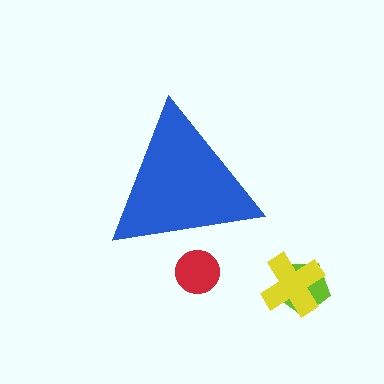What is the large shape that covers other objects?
A blue triangle.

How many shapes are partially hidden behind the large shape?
1 shape is partially hidden.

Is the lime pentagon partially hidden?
No, the lime pentagon is fully visible.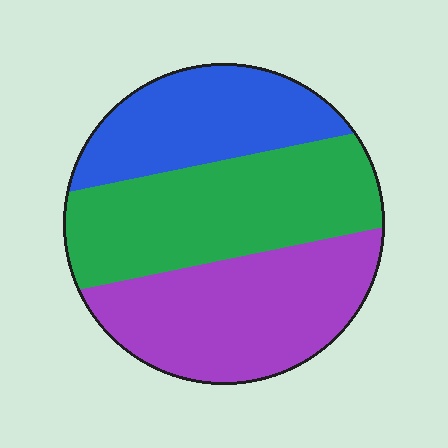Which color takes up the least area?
Blue, at roughly 25%.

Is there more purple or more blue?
Purple.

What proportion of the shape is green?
Green takes up about three eighths (3/8) of the shape.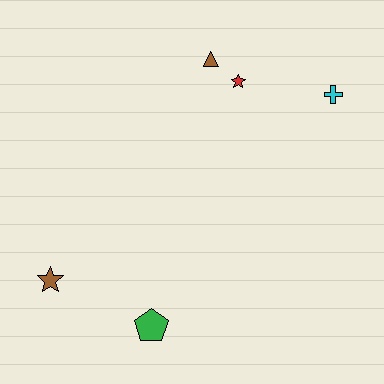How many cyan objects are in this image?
There is 1 cyan object.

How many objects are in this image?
There are 5 objects.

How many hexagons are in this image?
There are no hexagons.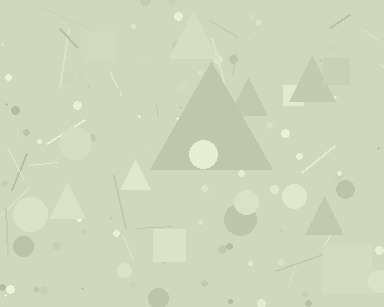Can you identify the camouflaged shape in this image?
The camouflaged shape is a triangle.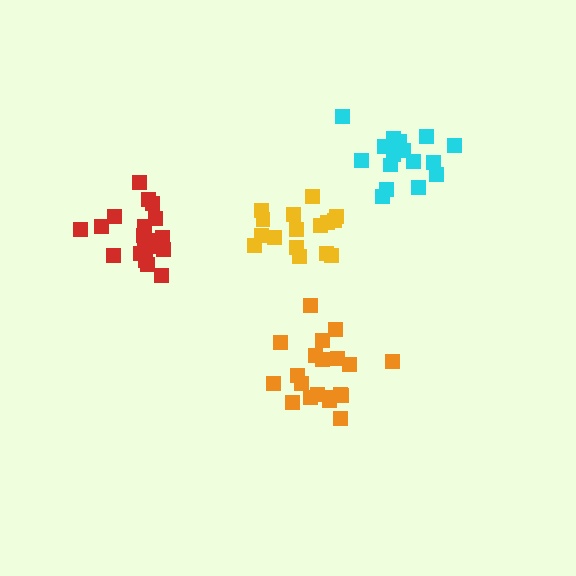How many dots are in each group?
Group 1: 19 dots, Group 2: 16 dots, Group 3: 16 dots, Group 4: 20 dots (71 total).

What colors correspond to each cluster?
The clusters are colored: red, cyan, yellow, orange.